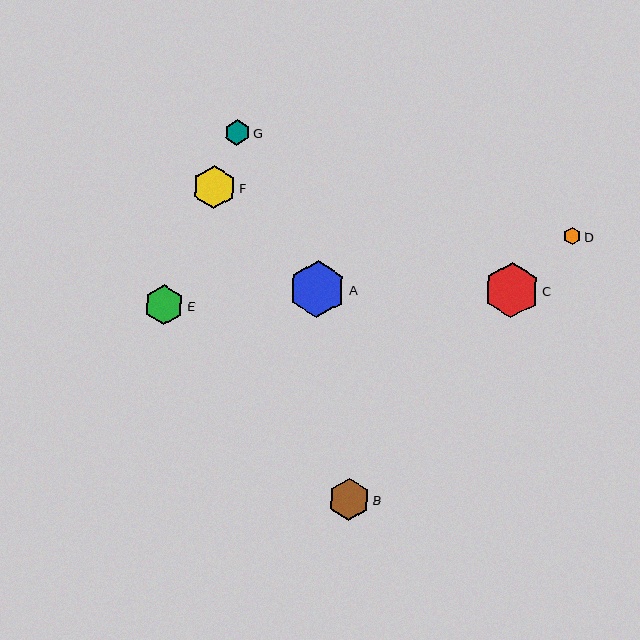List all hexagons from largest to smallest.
From largest to smallest: A, C, F, B, E, G, D.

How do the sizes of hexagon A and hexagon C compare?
Hexagon A and hexagon C are approximately the same size.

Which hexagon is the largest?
Hexagon A is the largest with a size of approximately 57 pixels.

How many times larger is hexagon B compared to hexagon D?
Hexagon B is approximately 2.5 times the size of hexagon D.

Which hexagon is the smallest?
Hexagon D is the smallest with a size of approximately 17 pixels.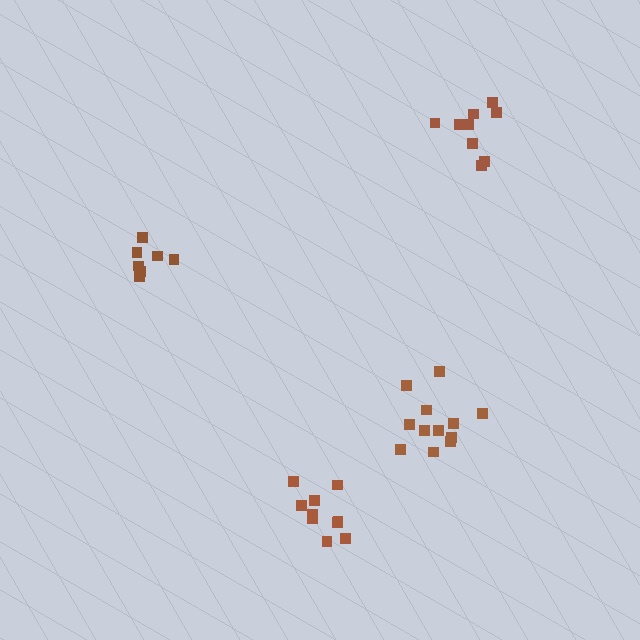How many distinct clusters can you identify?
There are 4 distinct clusters.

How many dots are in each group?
Group 1: 12 dots, Group 2: 9 dots, Group 3: 7 dots, Group 4: 10 dots (38 total).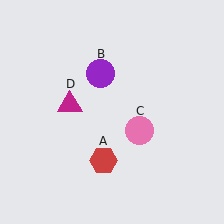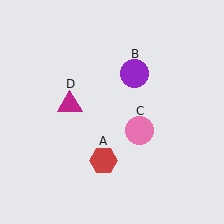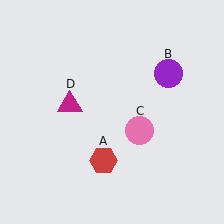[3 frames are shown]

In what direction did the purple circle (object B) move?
The purple circle (object B) moved right.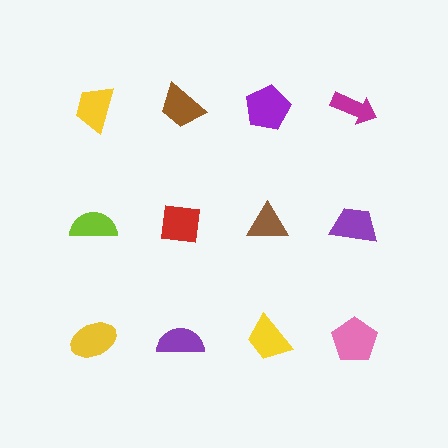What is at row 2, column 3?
A brown triangle.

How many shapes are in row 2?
4 shapes.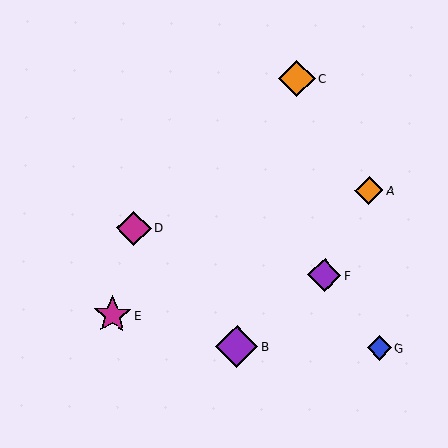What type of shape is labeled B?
Shape B is a purple diamond.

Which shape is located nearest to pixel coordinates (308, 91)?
The orange diamond (labeled C) at (297, 79) is nearest to that location.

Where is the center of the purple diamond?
The center of the purple diamond is at (324, 275).